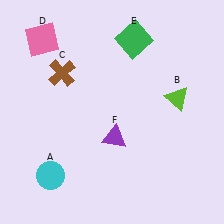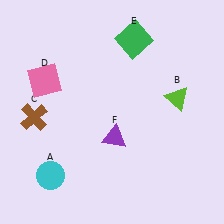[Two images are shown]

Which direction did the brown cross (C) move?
The brown cross (C) moved down.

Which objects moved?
The objects that moved are: the brown cross (C), the pink square (D).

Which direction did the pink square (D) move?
The pink square (D) moved down.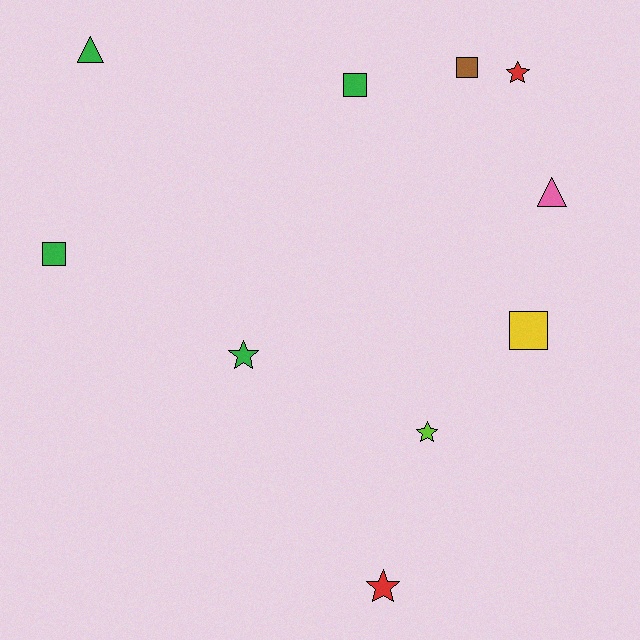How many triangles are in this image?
There are 2 triangles.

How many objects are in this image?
There are 10 objects.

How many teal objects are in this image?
There are no teal objects.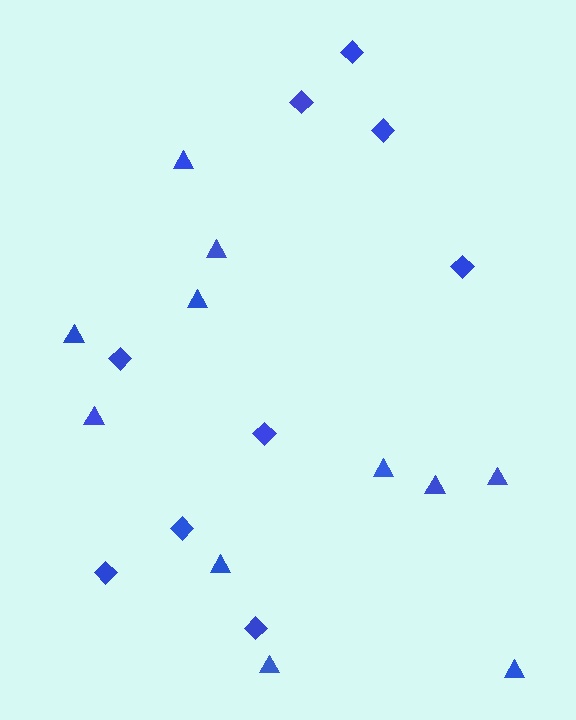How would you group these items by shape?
There are 2 groups: one group of triangles (11) and one group of diamonds (9).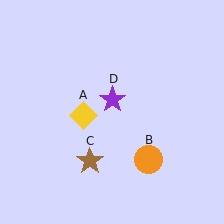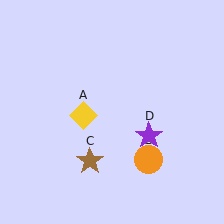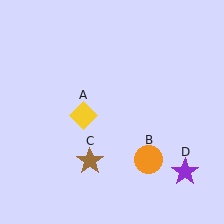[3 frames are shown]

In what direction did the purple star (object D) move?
The purple star (object D) moved down and to the right.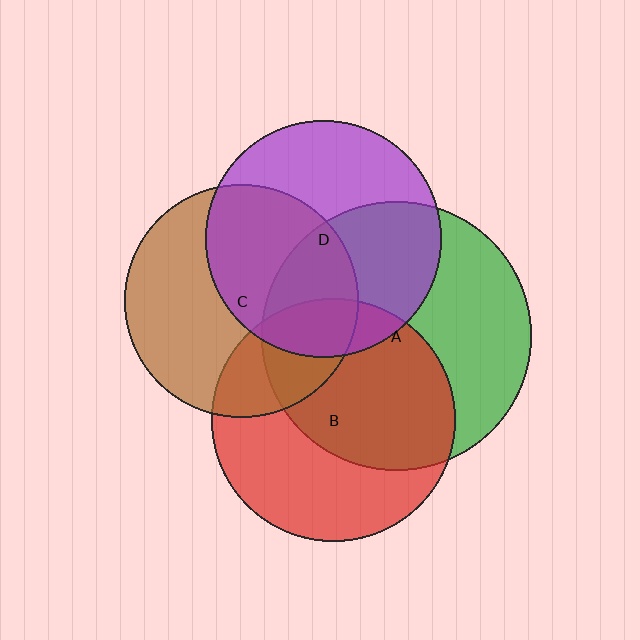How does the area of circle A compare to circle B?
Approximately 1.2 times.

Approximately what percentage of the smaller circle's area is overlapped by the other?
Approximately 25%.